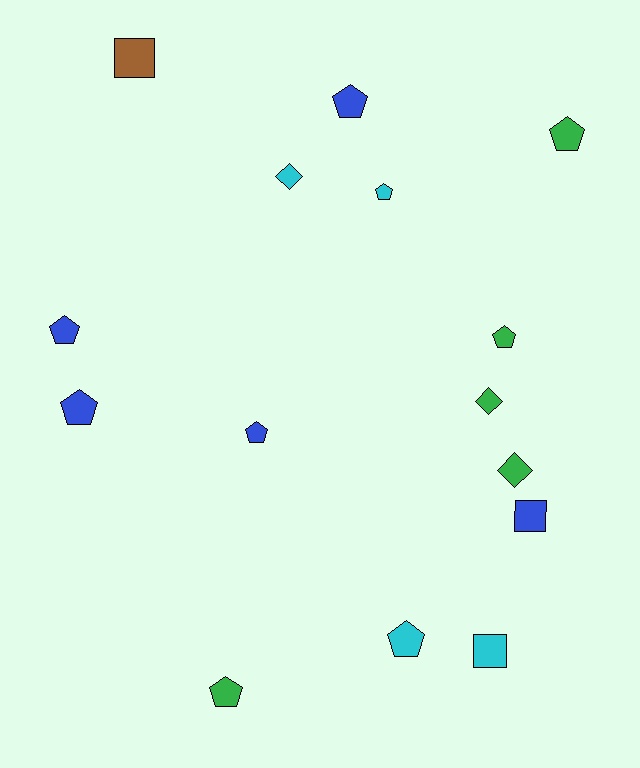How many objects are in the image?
There are 15 objects.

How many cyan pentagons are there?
There are 2 cyan pentagons.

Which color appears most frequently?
Green, with 5 objects.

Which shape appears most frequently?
Pentagon, with 9 objects.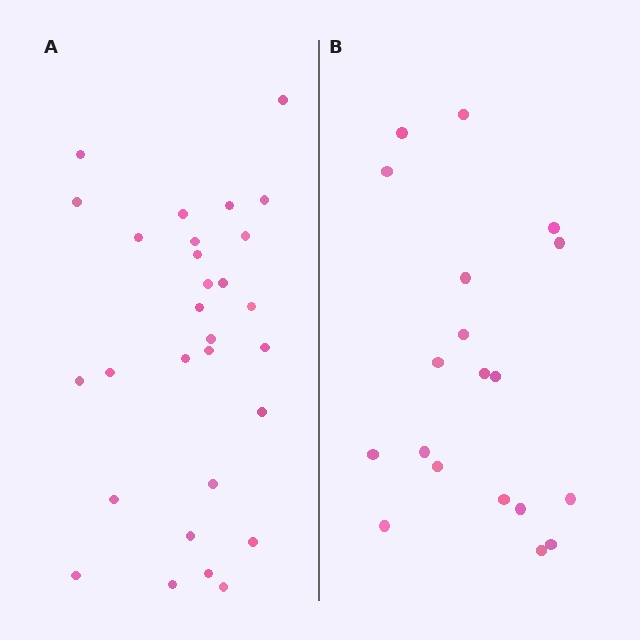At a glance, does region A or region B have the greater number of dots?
Region A (the left region) has more dots.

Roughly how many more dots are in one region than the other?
Region A has roughly 10 or so more dots than region B.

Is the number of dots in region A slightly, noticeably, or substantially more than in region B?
Region A has substantially more. The ratio is roughly 1.5 to 1.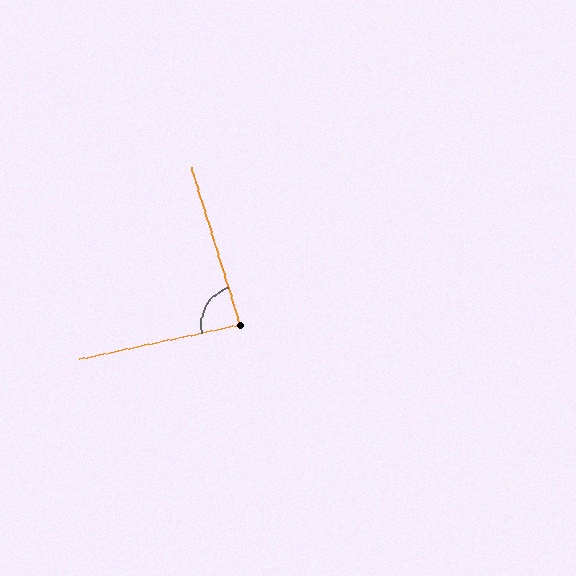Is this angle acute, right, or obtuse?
It is acute.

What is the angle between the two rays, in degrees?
Approximately 85 degrees.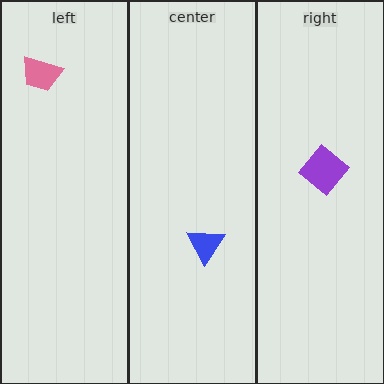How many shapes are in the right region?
1.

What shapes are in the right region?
The purple diamond.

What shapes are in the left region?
The pink trapezoid.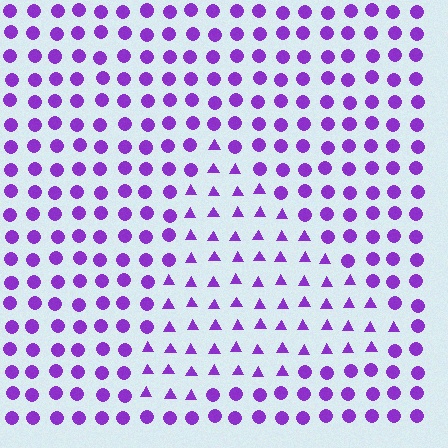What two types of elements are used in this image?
The image uses triangles inside the triangle region and circles outside it.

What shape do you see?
I see a triangle.